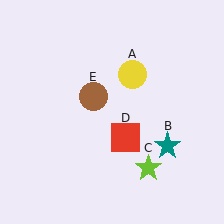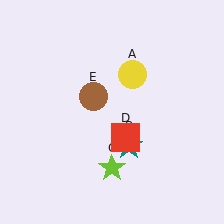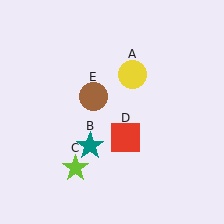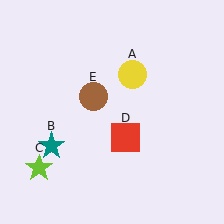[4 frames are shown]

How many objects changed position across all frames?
2 objects changed position: teal star (object B), lime star (object C).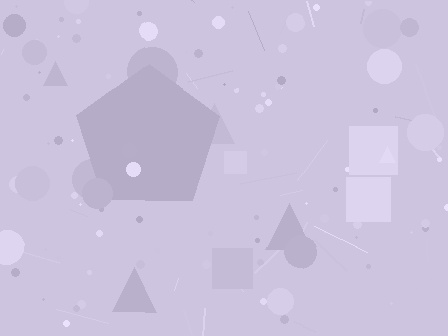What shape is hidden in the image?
A pentagon is hidden in the image.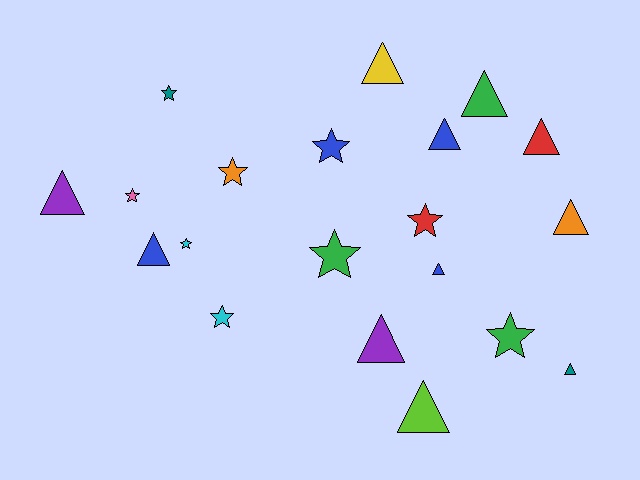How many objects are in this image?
There are 20 objects.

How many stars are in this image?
There are 9 stars.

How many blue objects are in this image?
There are 4 blue objects.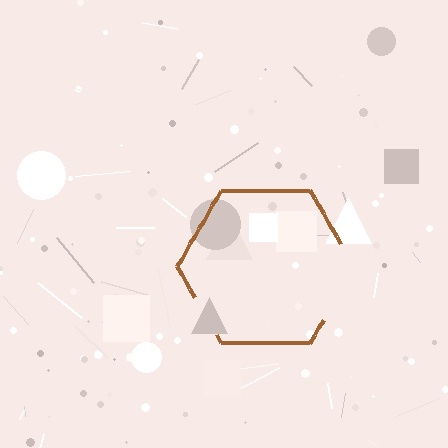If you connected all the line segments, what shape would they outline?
They would outline a hexagon.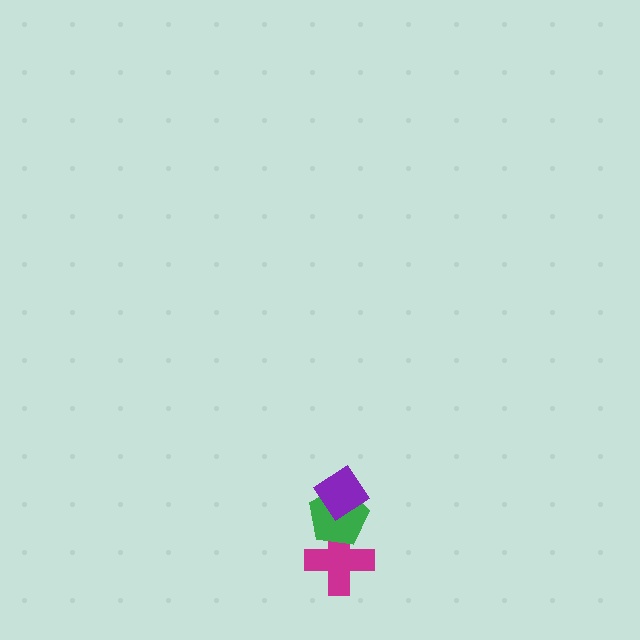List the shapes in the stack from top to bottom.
From top to bottom: the purple diamond, the green pentagon, the magenta cross.